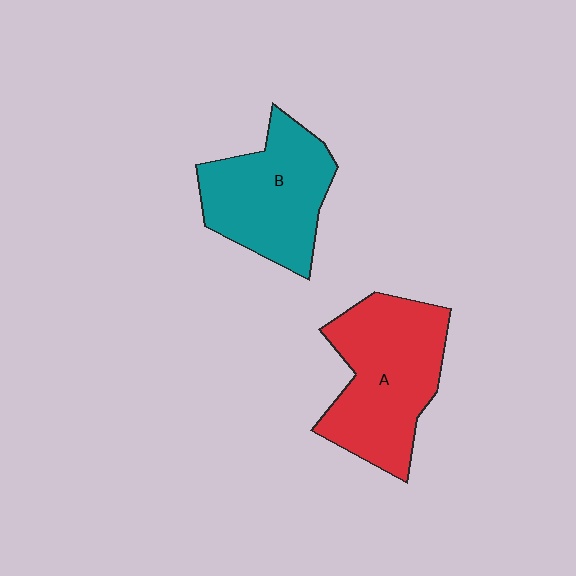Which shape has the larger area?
Shape A (red).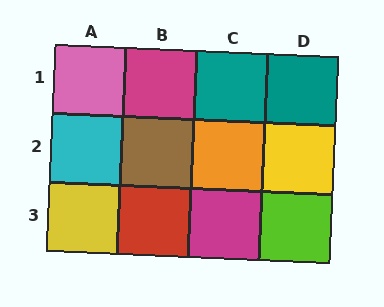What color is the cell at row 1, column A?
Pink.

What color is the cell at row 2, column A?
Cyan.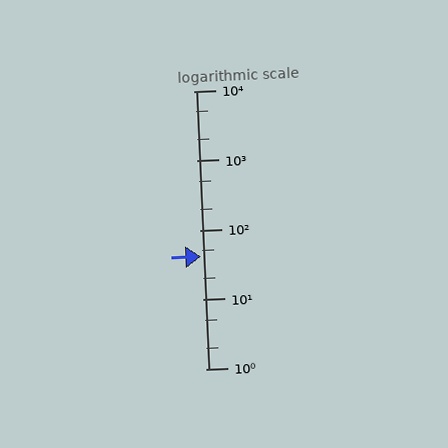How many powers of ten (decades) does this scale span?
The scale spans 4 decades, from 1 to 10000.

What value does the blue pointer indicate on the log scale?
The pointer indicates approximately 42.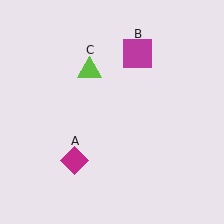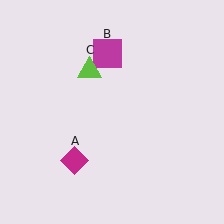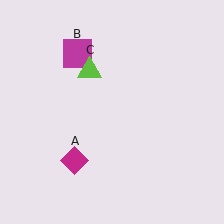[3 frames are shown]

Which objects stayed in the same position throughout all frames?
Magenta diamond (object A) and lime triangle (object C) remained stationary.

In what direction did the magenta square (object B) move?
The magenta square (object B) moved left.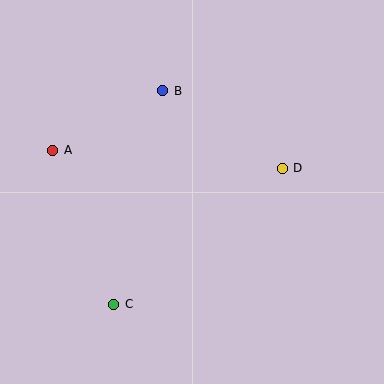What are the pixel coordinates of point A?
Point A is at (53, 150).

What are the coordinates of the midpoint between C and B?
The midpoint between C and B is at (138, 197).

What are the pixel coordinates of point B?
Point B is at (163, 91).